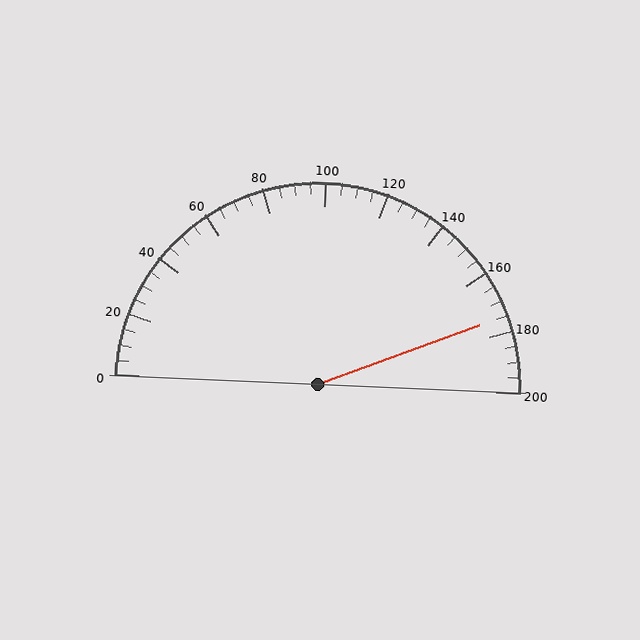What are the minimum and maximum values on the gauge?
The gauge ranges from 0 to 200.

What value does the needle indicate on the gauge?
The needle indicates approximately 175.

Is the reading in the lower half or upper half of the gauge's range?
The reading is in the upper half of the range (0 to 200).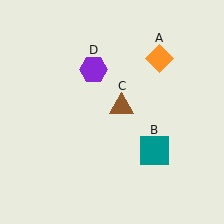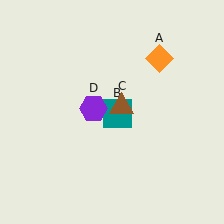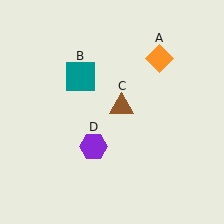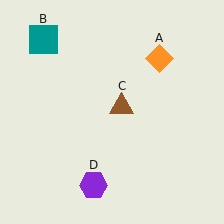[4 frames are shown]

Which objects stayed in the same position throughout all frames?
Orange diamond (object A) and brown triangle (object C) remained stationary.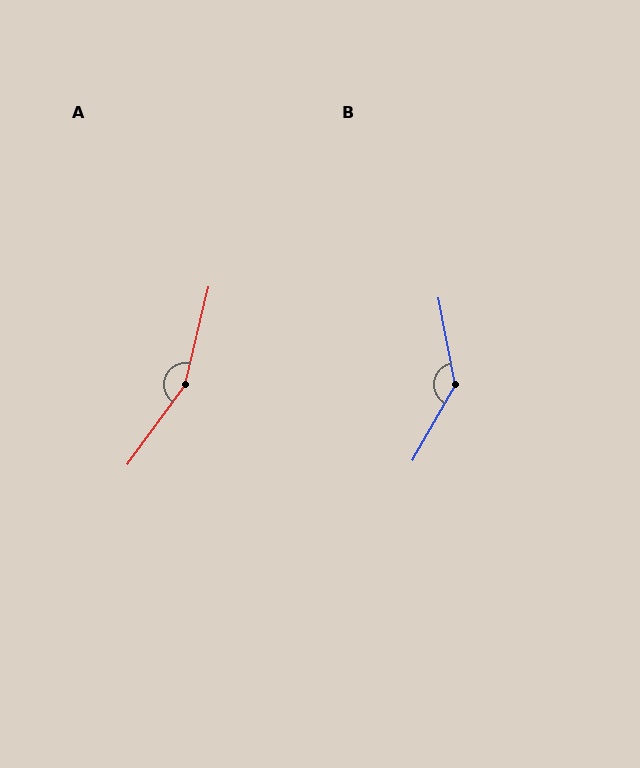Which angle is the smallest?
B, at approximately 140 degrees.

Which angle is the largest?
A, at approximately 157 degrees.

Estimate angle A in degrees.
Approximately 157 degrees.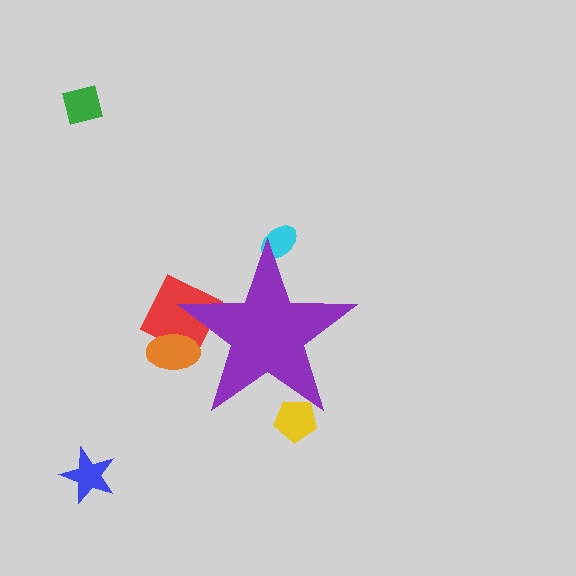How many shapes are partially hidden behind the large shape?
4 shapes are partially hidden.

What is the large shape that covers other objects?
A purple star.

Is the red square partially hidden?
Yes, the red square is partially hidden behind the purple star.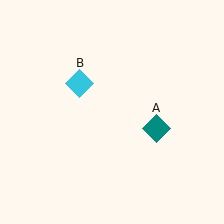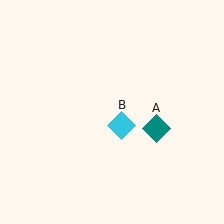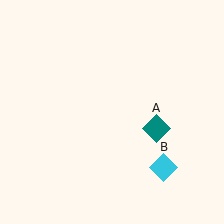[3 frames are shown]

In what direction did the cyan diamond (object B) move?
The cyan diamond (object B) moved down and to the right.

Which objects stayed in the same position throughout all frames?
Teal diamond (object A) remained stationary.